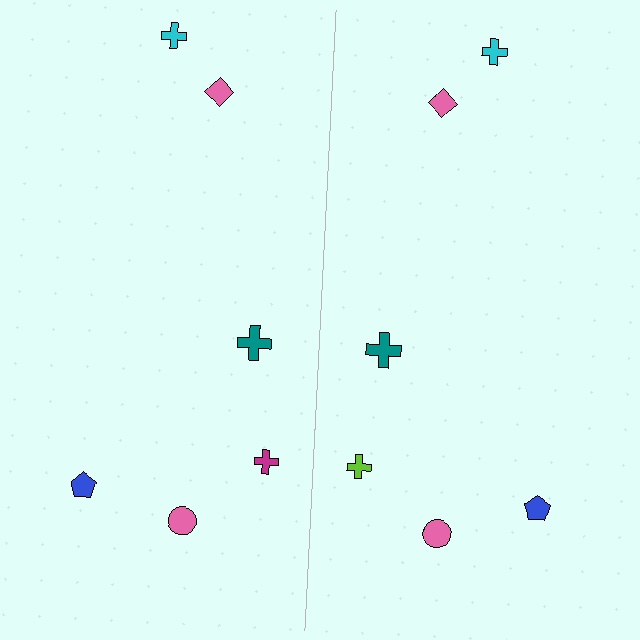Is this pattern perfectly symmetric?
No, the pattern is not perfectly symmetric. The lime cross on the right side breaks the symmetry — its mirror counterpart is magenta.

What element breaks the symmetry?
The lime cross on the right side breaks the symmetry — its mirror counterpart is magenta.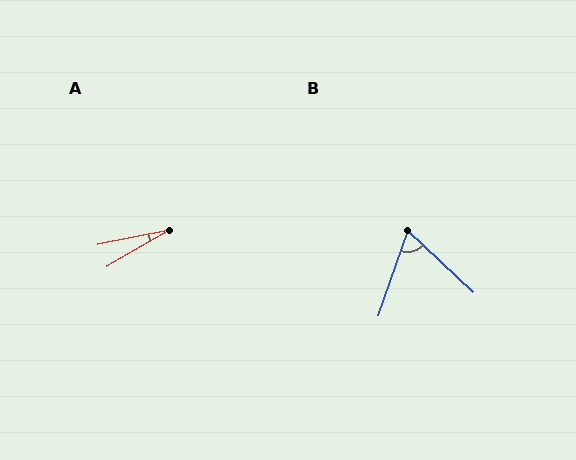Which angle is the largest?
B, at approximately 66 degrees.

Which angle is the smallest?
A, at approximately 19 degrees.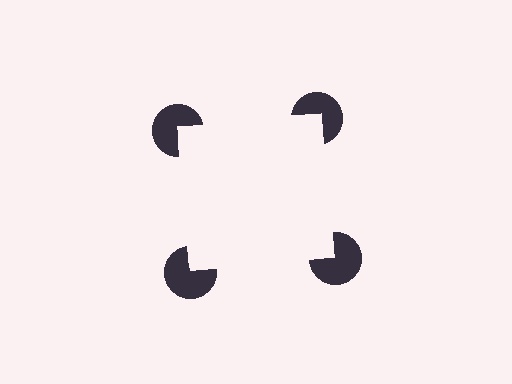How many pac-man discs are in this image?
There are 4 — one at each vertex of the illusory square.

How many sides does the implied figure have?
4 sides.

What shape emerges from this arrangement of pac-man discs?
An illusory square — its edges are inferred from the aligned wedge cuts in the pac-man discs, not physically drawn.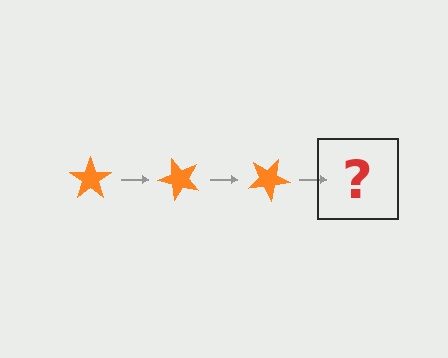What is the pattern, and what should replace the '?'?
The pattern is that the star rotates 50 degrees each step. The '?' should be an orange star rotated 150 degrees.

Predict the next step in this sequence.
The next step is an orange star rotated 150 degrees.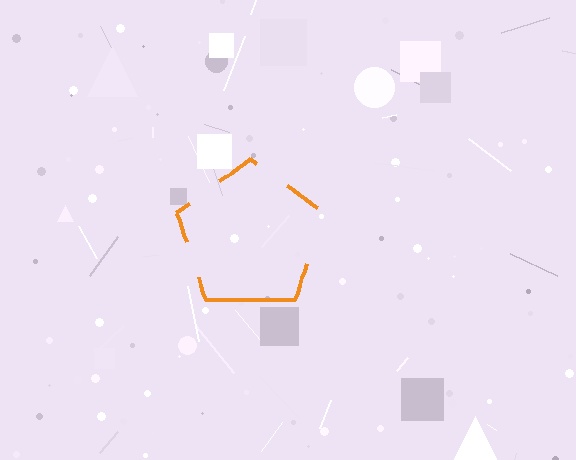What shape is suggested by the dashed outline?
The dashed outline suggests a pentagon.